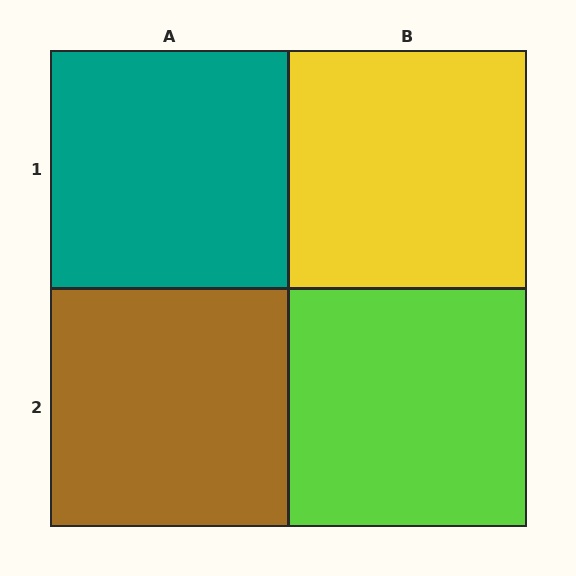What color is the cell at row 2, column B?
Lime.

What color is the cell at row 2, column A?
Brown.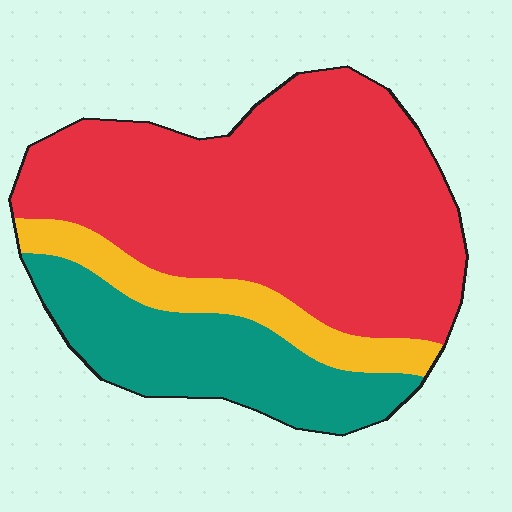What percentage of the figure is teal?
Teal covers roughly 25% of the figure.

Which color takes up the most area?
Red, at roughly 60%.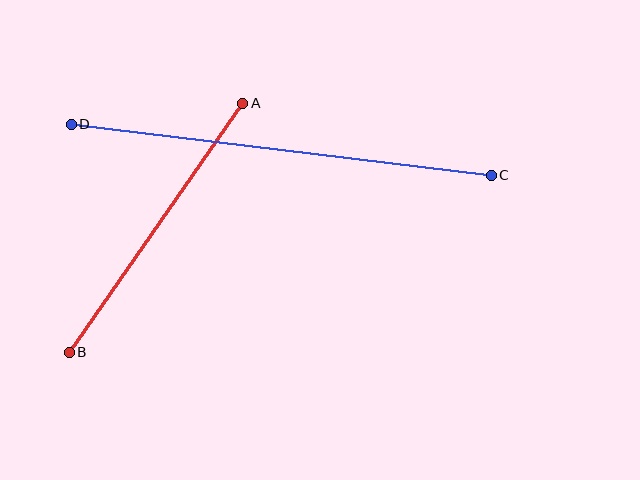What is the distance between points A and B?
The distance is approximately 304 pixels.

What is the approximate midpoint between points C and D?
The midpoint is at approximately (281, 150) pixels.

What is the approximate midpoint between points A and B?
The midpoint is at approximately (156, 228) pixels.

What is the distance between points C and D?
The distance is approximately 423 pixels.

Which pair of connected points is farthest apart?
Points C and D are farthest apart.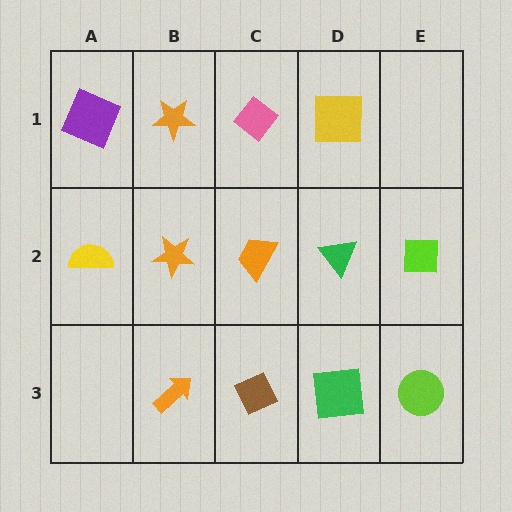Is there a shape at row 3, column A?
No, that cell is empty.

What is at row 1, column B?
An orange star.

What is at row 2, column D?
A green triangle.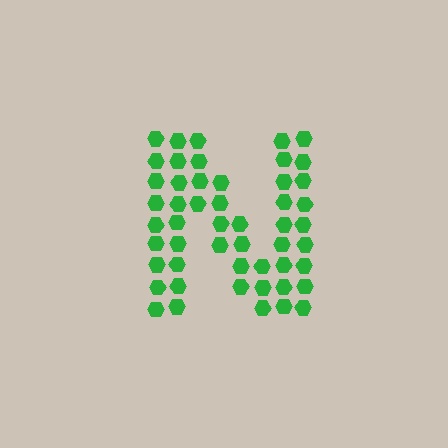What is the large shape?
The large shape is the letter N.